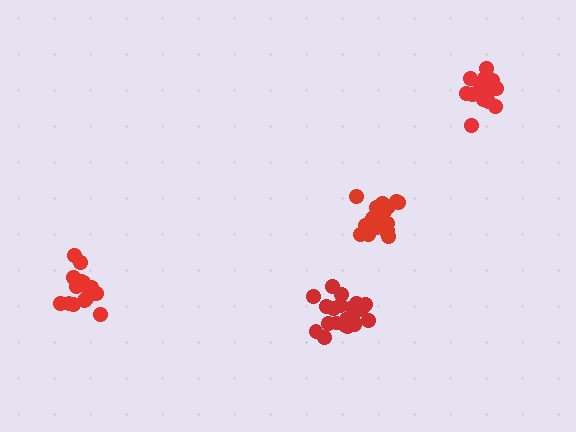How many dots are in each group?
Group 1: 18 dots, Group 2: 16 dots, Group 3: 18 dots, Group 4: 20 dots (72 total).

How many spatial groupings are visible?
There are 4 spatial groupings.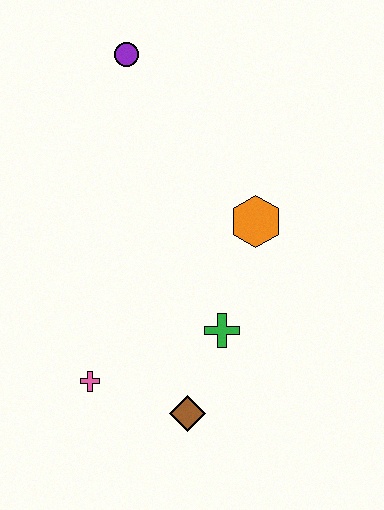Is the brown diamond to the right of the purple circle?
Yes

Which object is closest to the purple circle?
The orange hexagon is closest to the purple circle.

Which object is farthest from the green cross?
The purple circle is farthest from the green cross.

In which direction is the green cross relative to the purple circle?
The green cross is below the purple circle.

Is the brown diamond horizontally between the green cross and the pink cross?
Yes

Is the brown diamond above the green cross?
No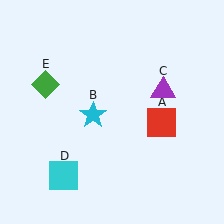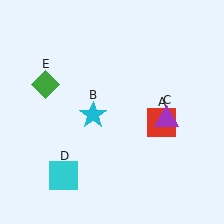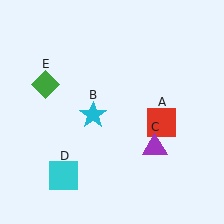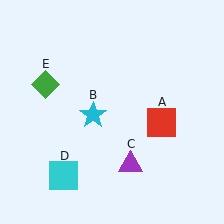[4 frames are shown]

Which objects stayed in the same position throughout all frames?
Red square (object A) and cyan star (object B) and cyan square (object D) and green diamond (object E) remained stationary.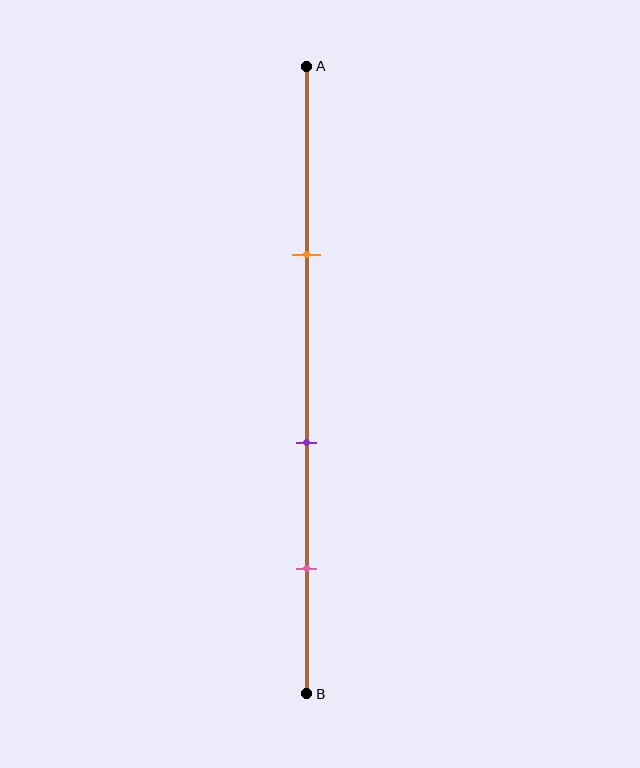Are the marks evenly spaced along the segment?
Yes, the marks are approximately evenly spaced.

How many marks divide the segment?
There are 3 marks dividing the segment.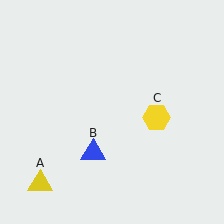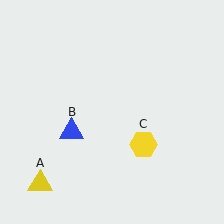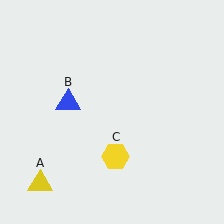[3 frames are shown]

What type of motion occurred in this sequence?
The blue triangle (object B), yellow hexagon (object C) rotated clockwise around the center of the scene.